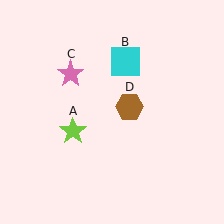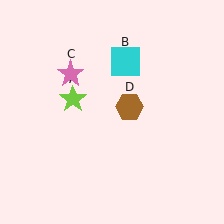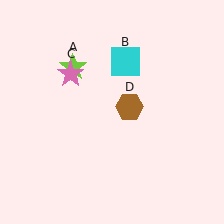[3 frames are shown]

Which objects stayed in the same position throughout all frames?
Cyan square (object B) and pink star (object C) and brown hexagon (object D) remained stationary.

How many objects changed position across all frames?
1 object changed position: lime star (object A).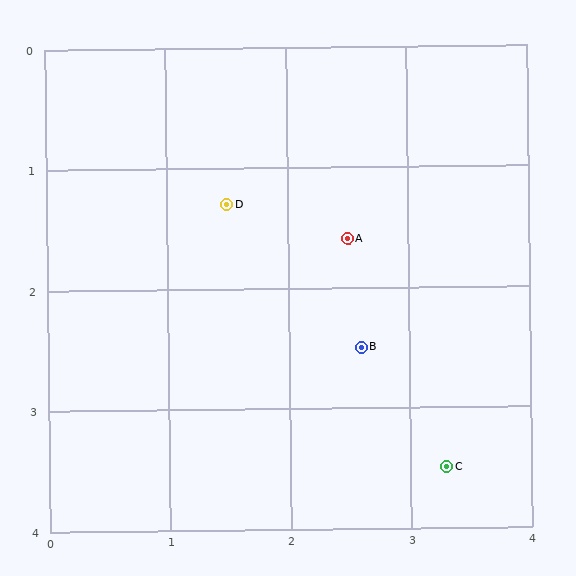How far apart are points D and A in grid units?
Points D and A are about 1.0 grid units apart.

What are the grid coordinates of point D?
Point D is at approximately (1.5, 1.3).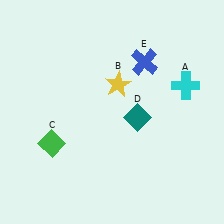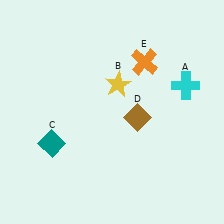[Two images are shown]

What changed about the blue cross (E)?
In Image 1, E is blue. In Image 2, it changed to orange.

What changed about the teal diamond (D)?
In Image 1, D is teal. In Image 2, it changed to brown.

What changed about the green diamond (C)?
In Image 1, C is green. In Image 2, it changed to teal.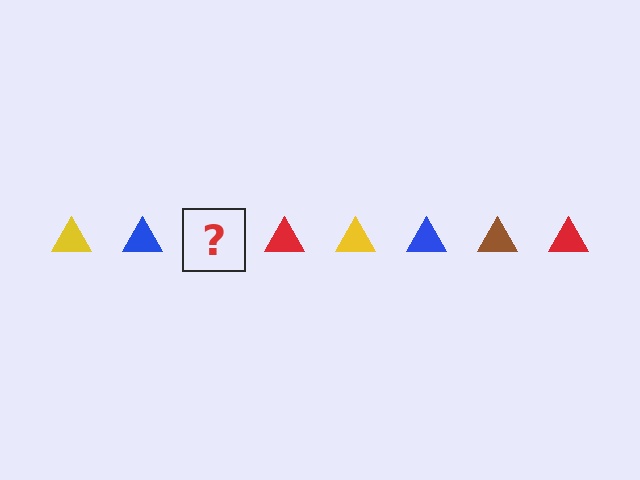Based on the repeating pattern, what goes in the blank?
The blank should be a brown triangle.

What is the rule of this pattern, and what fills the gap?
The rule is that the pattern cycles through yellow, blue, brown, red triangles. The gap should be filled with a brown triangle.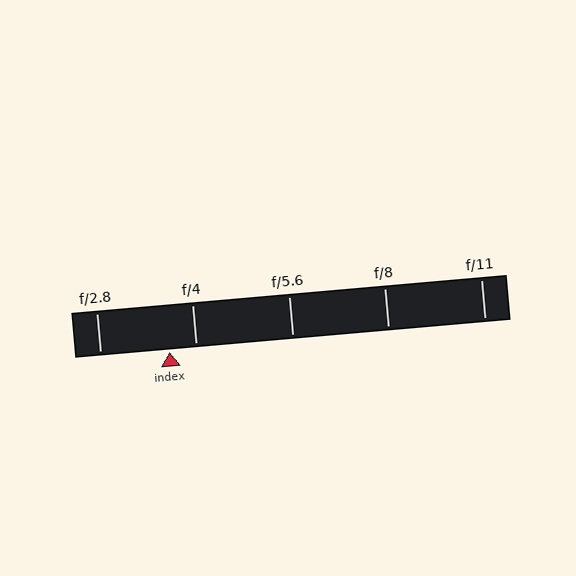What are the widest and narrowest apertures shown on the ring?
The widest aperture shown is f/2.8 and the narrowest is f/11.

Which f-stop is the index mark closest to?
The index mark is closest to f/4.